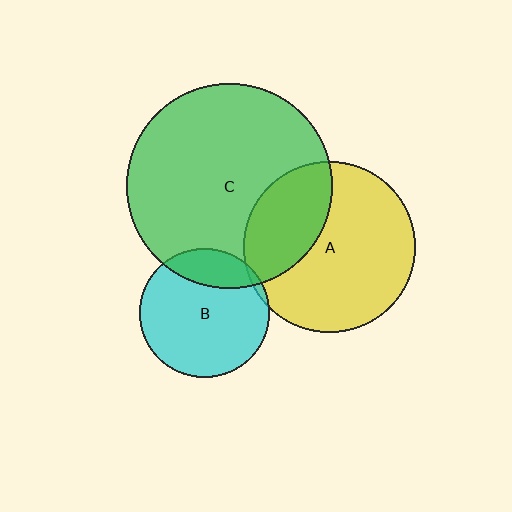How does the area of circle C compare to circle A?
Approximately 1.4 times.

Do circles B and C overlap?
Yes.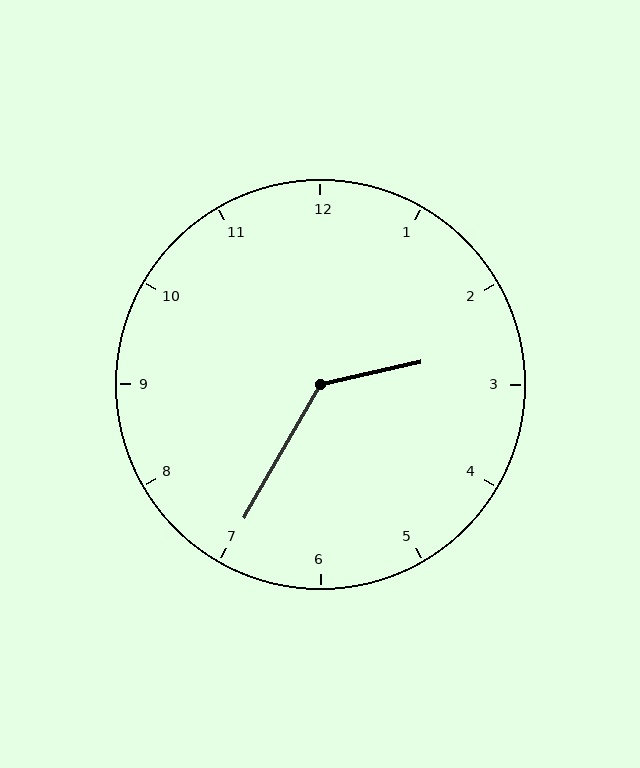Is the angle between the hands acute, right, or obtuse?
It is obtuse.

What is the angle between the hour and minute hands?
Approximately 132 degrees.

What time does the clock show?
2:35.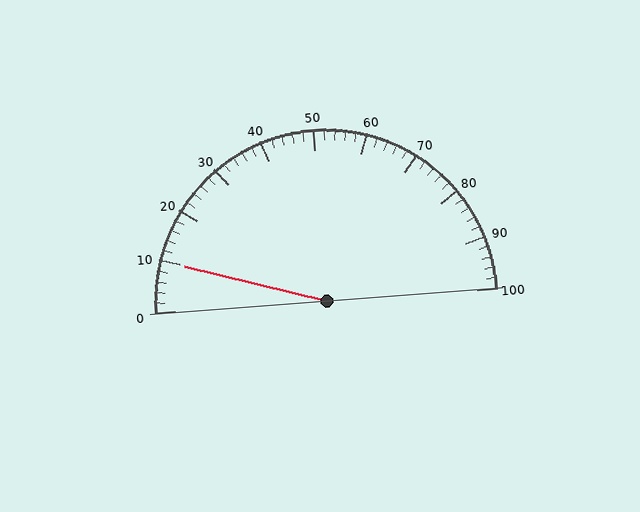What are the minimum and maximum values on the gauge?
The gauge ranges from 0 to 100.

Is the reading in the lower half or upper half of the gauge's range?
The reading is in the lower half of the range (0 to 100).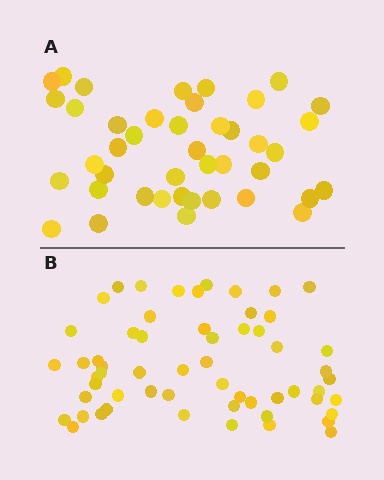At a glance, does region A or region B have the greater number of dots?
Region B (the bottom region) has more dots.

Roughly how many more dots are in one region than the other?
Region B has approximately 15 more dots than region A.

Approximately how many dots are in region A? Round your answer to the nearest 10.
About 40 dots. (The exact count is 42, which rounds to 40.)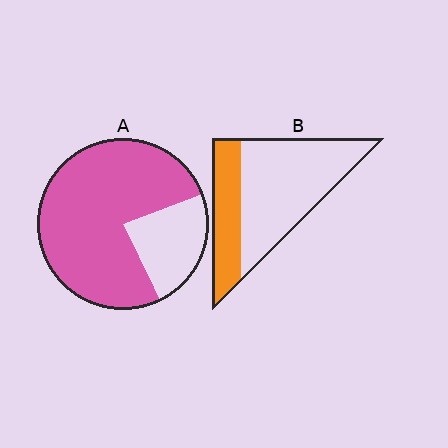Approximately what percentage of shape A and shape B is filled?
A is approximately 75% and B is approximately 30%.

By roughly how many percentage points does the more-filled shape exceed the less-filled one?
By roughly 45 percentage points (A over B).